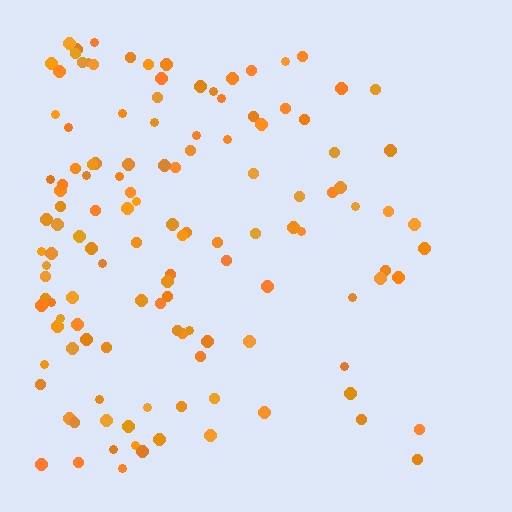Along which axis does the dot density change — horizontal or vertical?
Horizontal.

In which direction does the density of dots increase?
From right to left, with the left side densest.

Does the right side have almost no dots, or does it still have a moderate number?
Still a moderate number, just noticeably fewer than the left.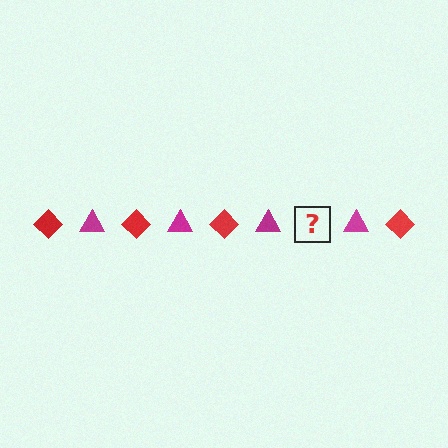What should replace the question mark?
The question mark should be replaced with a red diamond.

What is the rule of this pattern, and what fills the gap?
The rule is that the pattern alternates between red diamond and magenta triangle. The gap should be filled with a red diamond.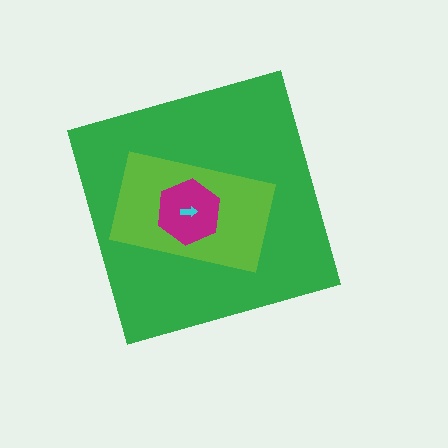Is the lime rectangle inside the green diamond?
Yes.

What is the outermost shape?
The green diamond.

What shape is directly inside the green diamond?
The lime rectangle.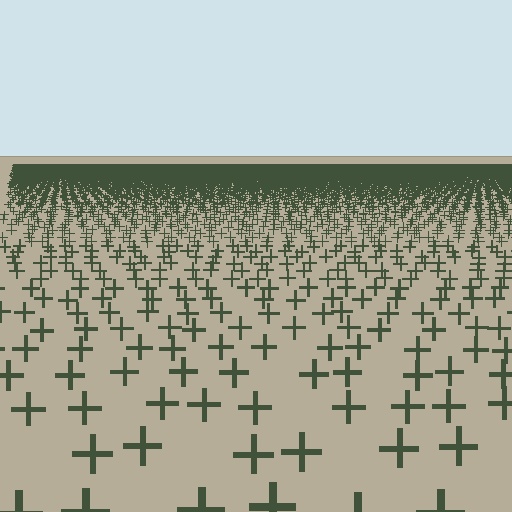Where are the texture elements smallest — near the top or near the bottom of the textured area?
Near the top.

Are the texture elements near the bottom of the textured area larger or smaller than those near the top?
Larger. Near the bottom, elements are closer to the viewer and appear at a bigger on-screen size.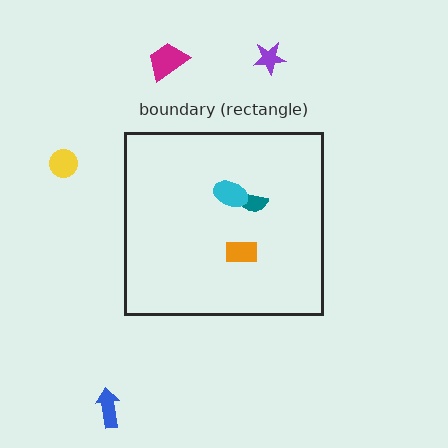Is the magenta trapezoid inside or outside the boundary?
Outside.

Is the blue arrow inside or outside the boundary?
Outside.